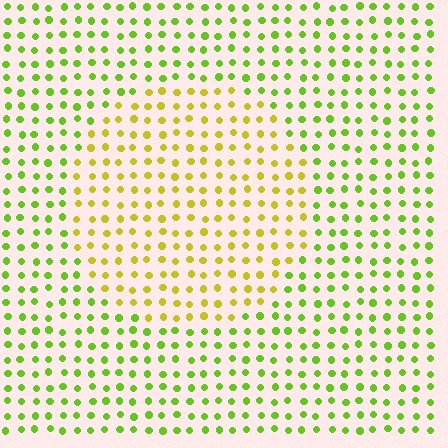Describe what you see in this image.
The image is filled with small lime elements in a uniform arrangement. A circle-shaped region is visible where the elements are tinted to a slightly different hue, forming a subtle color boundary.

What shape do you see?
I see a circle.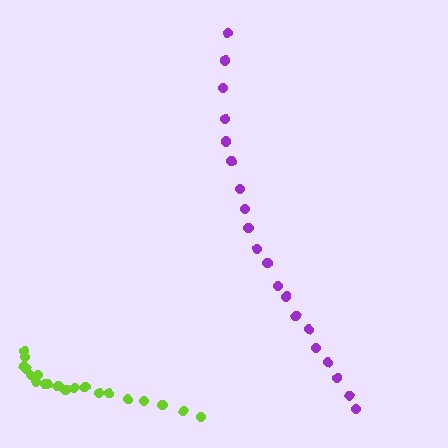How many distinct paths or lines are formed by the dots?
There are 2 distinct paths.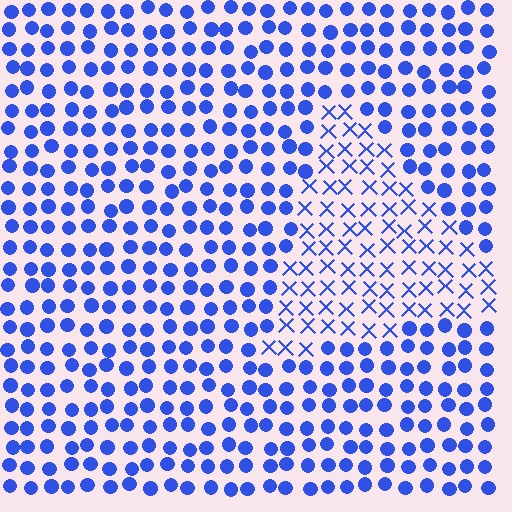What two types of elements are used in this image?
The image uses X marks inside the triangle region and circles outside it.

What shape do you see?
I see a triangle.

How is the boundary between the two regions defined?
The boundary is defined by a change in element shape: X marks inside vs. circles outside. All elements share the same color and spacing.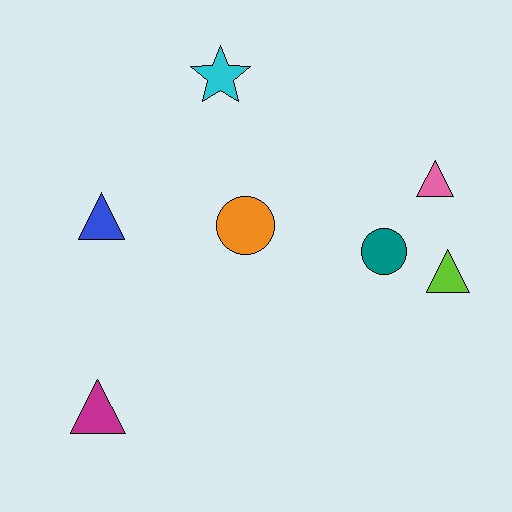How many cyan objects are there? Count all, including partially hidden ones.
There is 1 cyan object.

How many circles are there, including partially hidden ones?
There are 2 circles.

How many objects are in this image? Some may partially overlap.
There are 7 objects.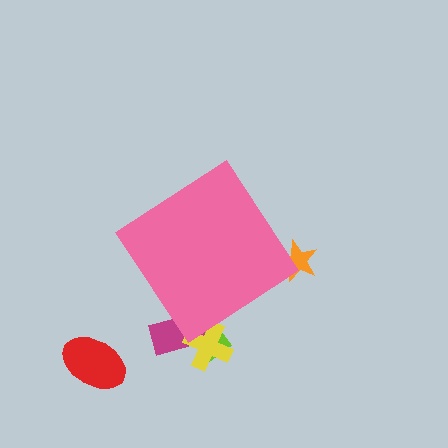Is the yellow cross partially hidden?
Yes, the yellow cross is partially hidden behind the pink diamond.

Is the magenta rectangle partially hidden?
Yes, the magenta rectangle is partially hidden behind the pink diamond.